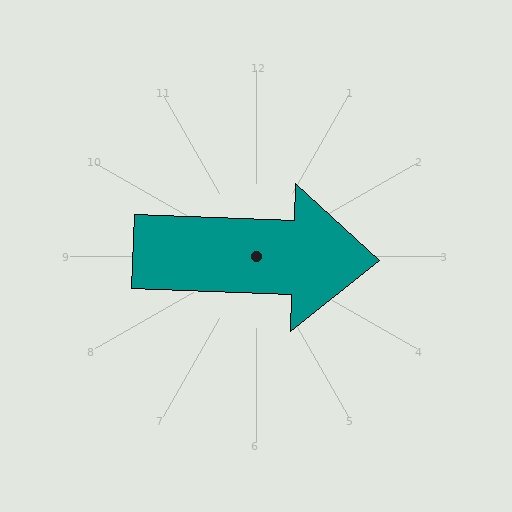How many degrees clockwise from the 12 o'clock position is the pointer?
Approximately 92 degrees.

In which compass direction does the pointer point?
East.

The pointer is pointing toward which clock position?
Roughly 3 o'clock.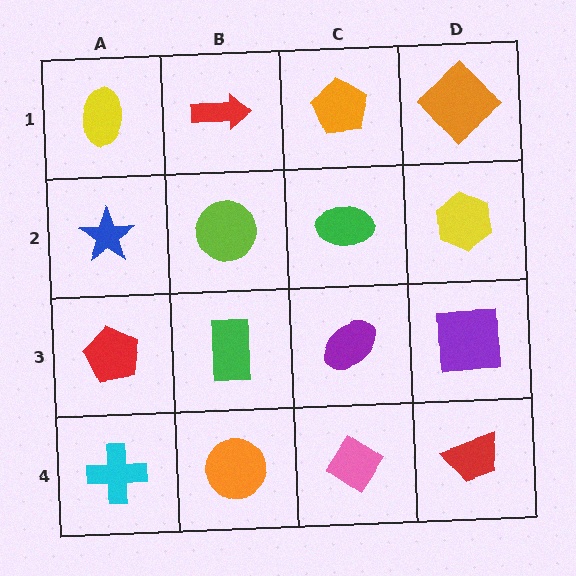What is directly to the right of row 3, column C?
A purple square.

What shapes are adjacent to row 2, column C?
An orange pentagon (row 1, column C), a purple ellipse (row 3, column C), a lime circle (row 2, column B), a yellow hexagon (row 2, column D).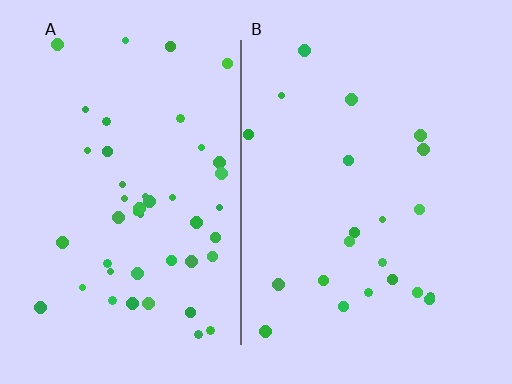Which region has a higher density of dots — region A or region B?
A (the left).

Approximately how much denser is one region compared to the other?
Approximately 2.1× — region A over region B.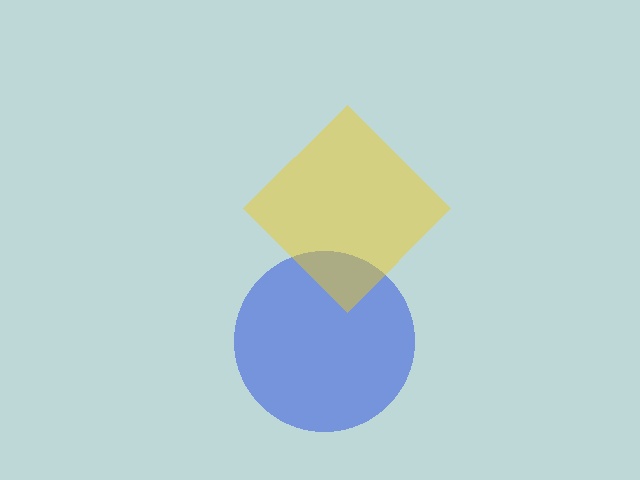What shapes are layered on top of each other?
The layered shapes are: a blue circle, a yellow diamond.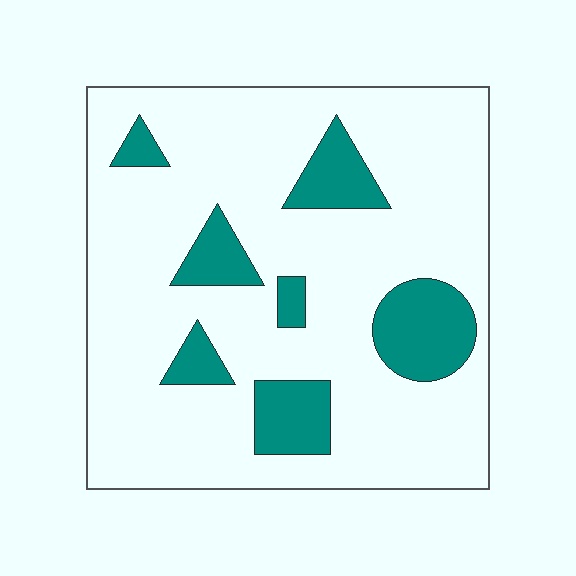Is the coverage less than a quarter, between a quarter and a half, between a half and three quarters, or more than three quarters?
Less than a quarter.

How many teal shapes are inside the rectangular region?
7.